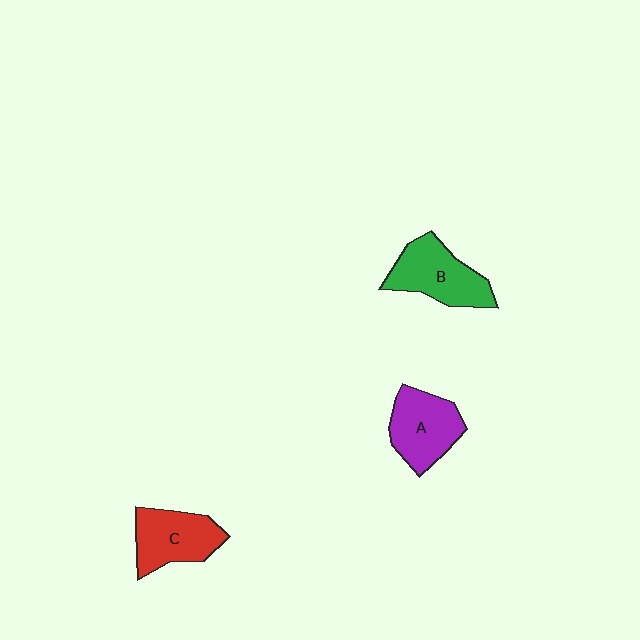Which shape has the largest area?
Shape B (green).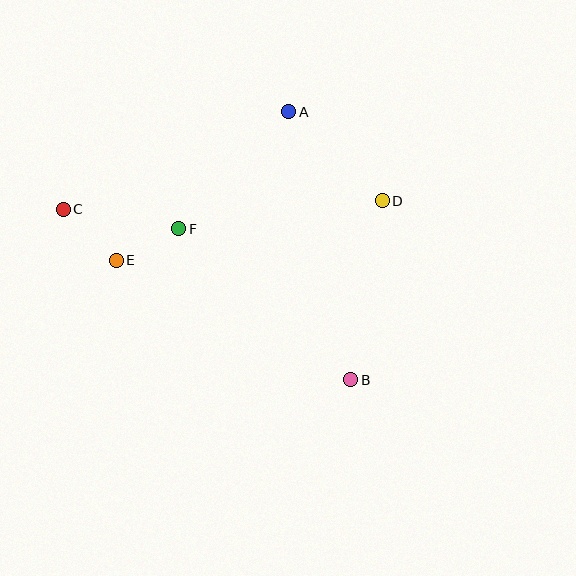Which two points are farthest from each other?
Points B and C are farthest from each other.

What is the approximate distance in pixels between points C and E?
The distance between C and E is approximately 74 pixels.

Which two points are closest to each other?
Points E and F are closest to each other.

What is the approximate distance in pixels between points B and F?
The distance between B and F is approximately 229 pixels.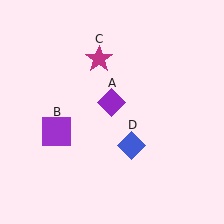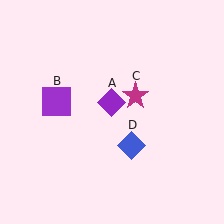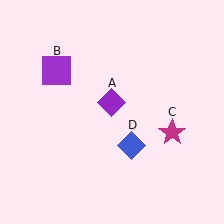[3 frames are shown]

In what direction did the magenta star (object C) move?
The magenta star (object C) moved down and to the right.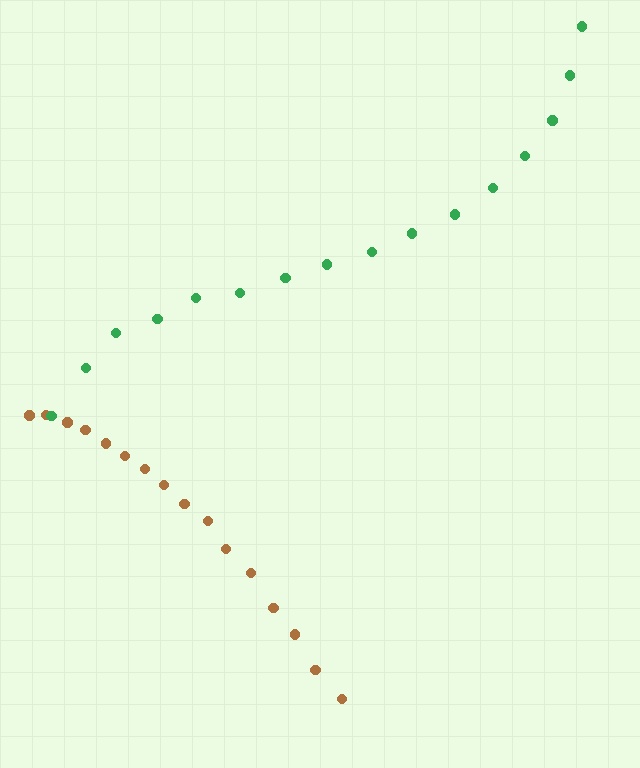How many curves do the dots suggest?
There are 2 distinct paths.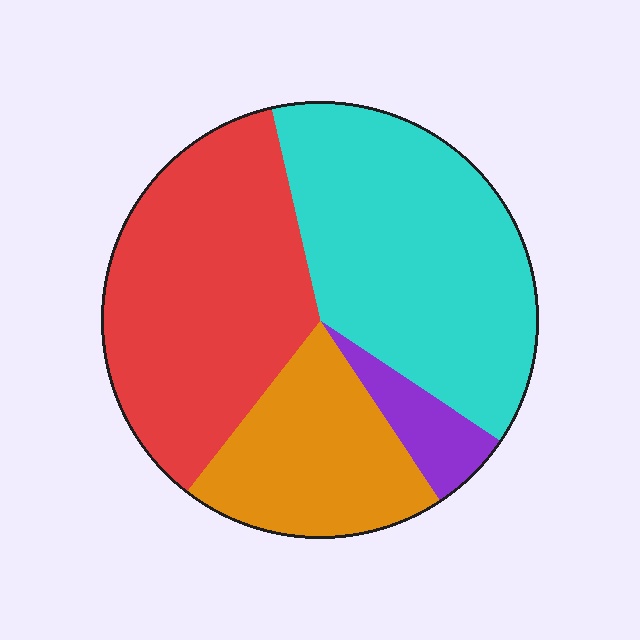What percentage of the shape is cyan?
Cyan takes up between a quarter and a half of the shape.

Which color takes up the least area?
Purple, at roughly 5%.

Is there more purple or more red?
Red.